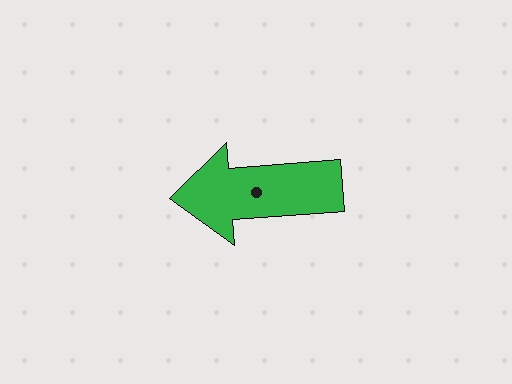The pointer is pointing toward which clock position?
Roughly 9 o'clock.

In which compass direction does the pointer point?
West.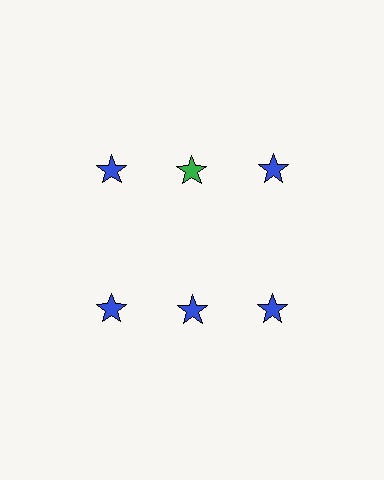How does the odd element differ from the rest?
It has a different color: green instead of blue.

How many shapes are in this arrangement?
There are 6 shapes arranged in a grid pattern.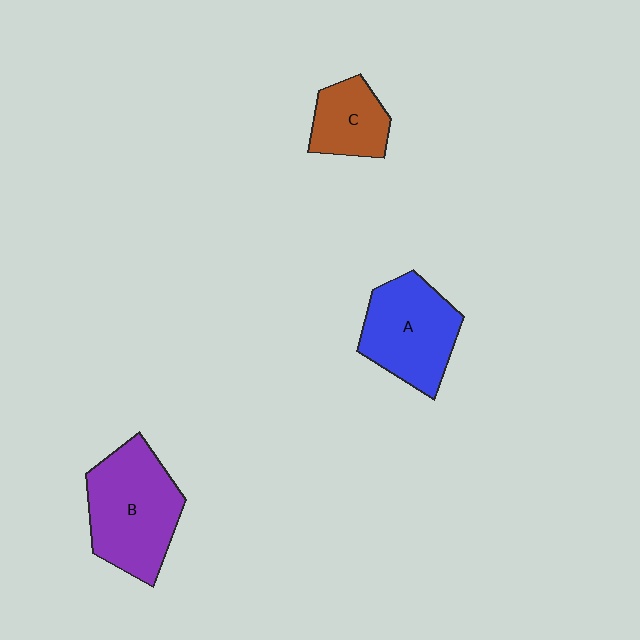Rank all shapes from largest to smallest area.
From largest to smallest: B (purple), A (blue), C (brown).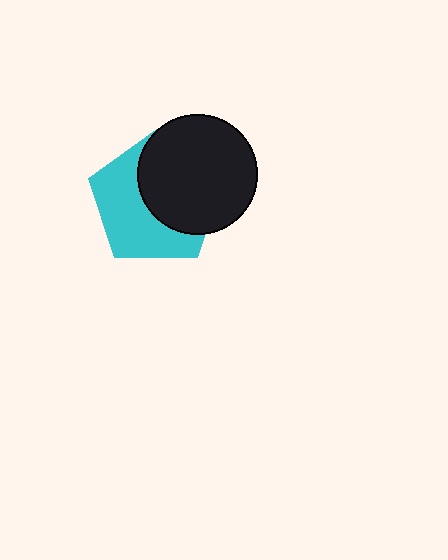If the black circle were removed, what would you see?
You would see the complete cyan pentagon.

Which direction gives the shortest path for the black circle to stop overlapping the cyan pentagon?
Moving right gives the shortest separation.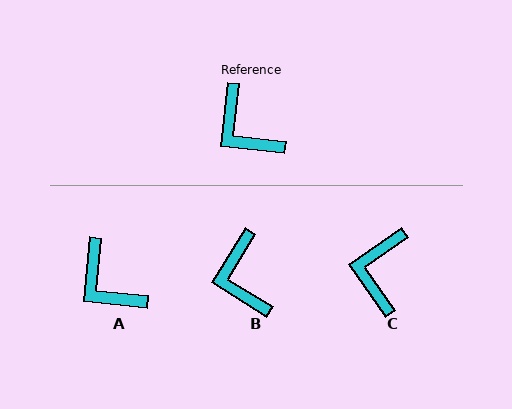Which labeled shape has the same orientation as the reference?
A.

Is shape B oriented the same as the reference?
No, it is off by about 26 degrees.